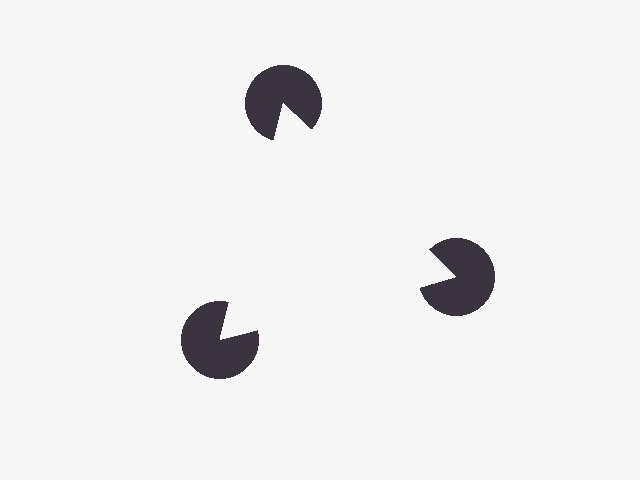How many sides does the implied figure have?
3 sides.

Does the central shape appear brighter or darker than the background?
It typically appears slightly brighter than the background, even though no actual brightness change is drawn.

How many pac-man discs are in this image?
There are 3 — one at each vertex of the illusory triangle.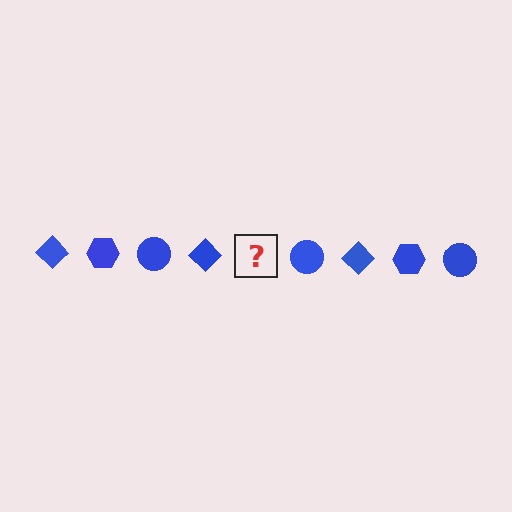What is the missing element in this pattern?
The missing element is a blue hexagon.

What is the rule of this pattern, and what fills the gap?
The rule is that the pattern cycles through diamond, hexagon, circle shapes in blue. The gap should be filled with a blue hexagon.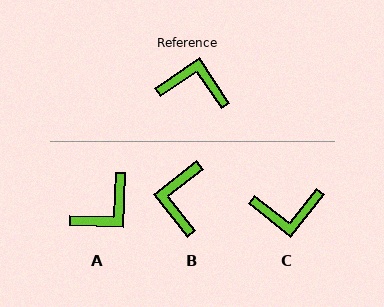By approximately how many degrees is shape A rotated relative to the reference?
Approximately 125 degrees clockwise.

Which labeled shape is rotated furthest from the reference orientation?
C, about 162 degrees away.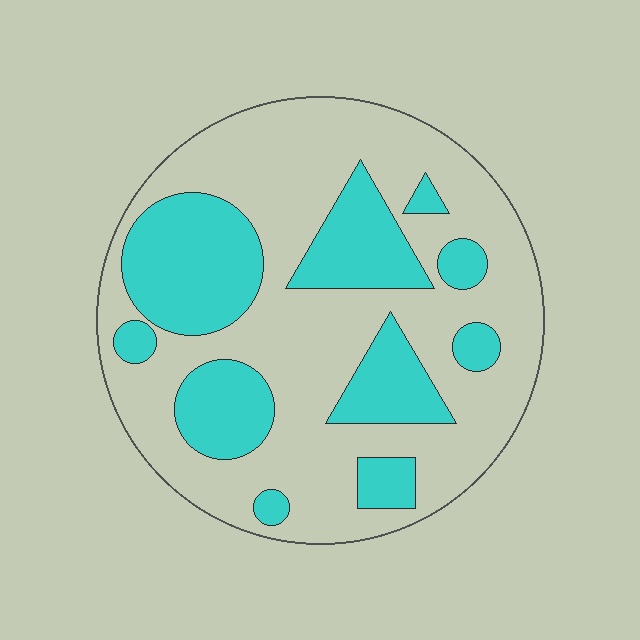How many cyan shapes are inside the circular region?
10.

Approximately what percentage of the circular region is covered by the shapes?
Approximately 35%.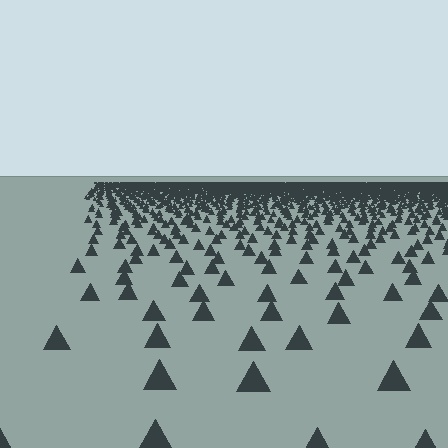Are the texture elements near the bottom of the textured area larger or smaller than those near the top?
Larger. Near the bottom, elements are closer to the viewer and appear at a bigger on-screen size.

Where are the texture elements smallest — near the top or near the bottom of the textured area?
Near the top.